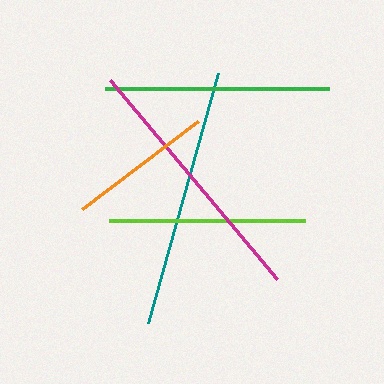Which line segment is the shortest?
The orange line is the shortest at approximately 145 pixels.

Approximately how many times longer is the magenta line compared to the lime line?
The magenta line is approximately 1.3 times the length of the lime line.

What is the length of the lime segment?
The lime segment is approximately 196 pixels long.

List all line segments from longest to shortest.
From longest to shortest: teal, magenta, green, lime, orange.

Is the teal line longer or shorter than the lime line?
The teal line is longer than the lime line.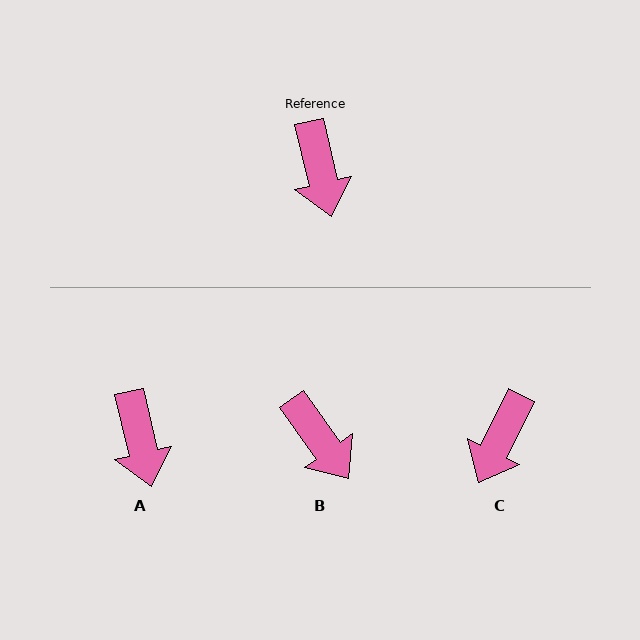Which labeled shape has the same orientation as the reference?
A.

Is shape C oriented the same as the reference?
No, it is off by about 40 degrees.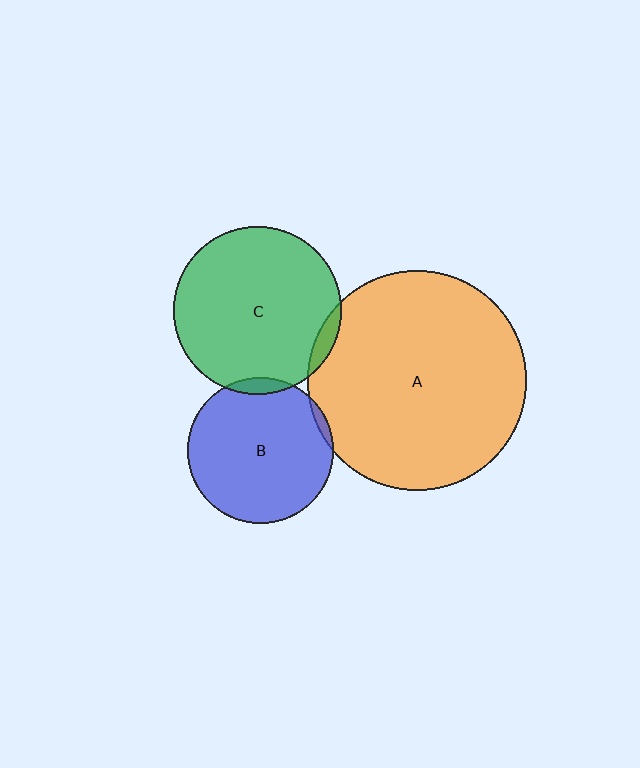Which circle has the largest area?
Circle A (orange).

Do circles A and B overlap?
Yes.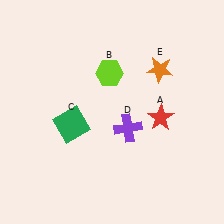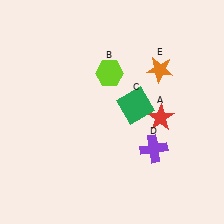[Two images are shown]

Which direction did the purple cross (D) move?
The purple cross (D) moved right.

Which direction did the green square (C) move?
The green square (C) moved right.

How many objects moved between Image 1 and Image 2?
2 objects moved between the two images.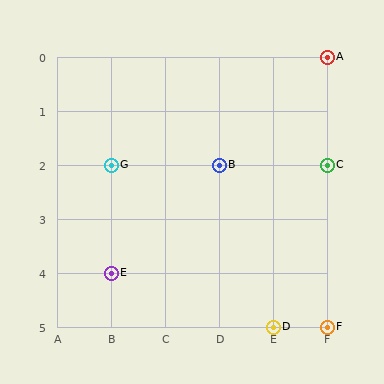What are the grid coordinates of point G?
Point G is at grid coordinates (B, 2).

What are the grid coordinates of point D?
Point D is at grid coordinates (E, 5).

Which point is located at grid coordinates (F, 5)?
Point F is at (F, 5).